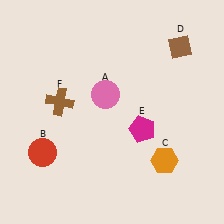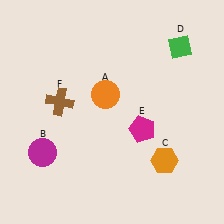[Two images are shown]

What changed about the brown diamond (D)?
In Image 1, D is brown. In Image 2, it changed to green.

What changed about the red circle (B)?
In Image 1, B is red. In Image 2, it changed to magenta.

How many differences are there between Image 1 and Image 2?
There are 3 differences between the two images.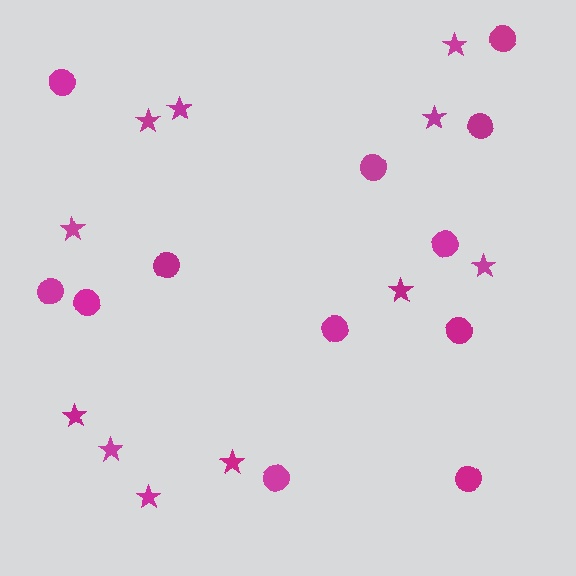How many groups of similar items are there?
There are 2 groups: one group of circles (12) and one group of stars (11).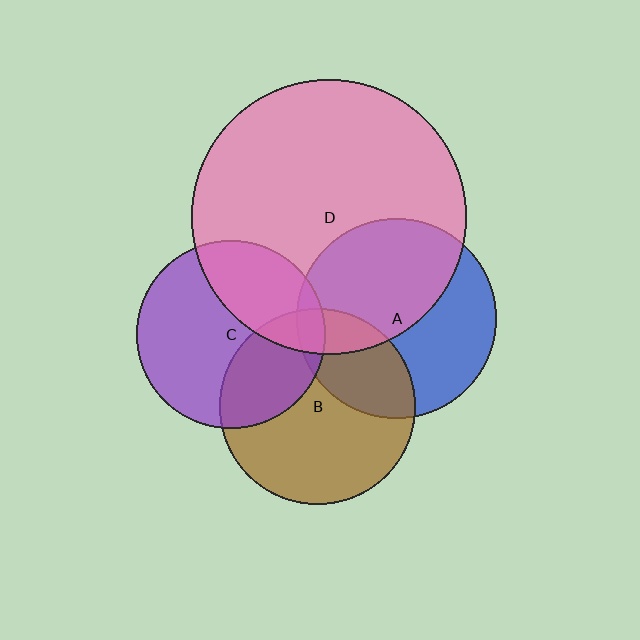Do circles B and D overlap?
Yes.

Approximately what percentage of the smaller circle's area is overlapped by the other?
Approximately 15%.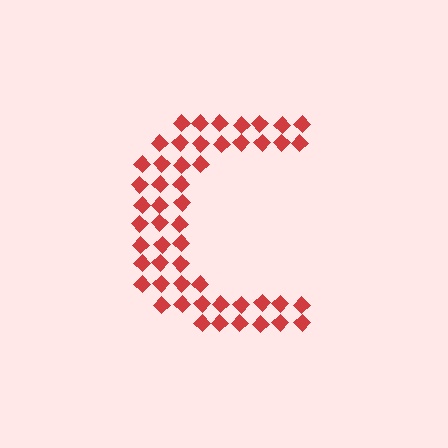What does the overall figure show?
The overall figure shows the letter C.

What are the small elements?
The small elements are diamonds.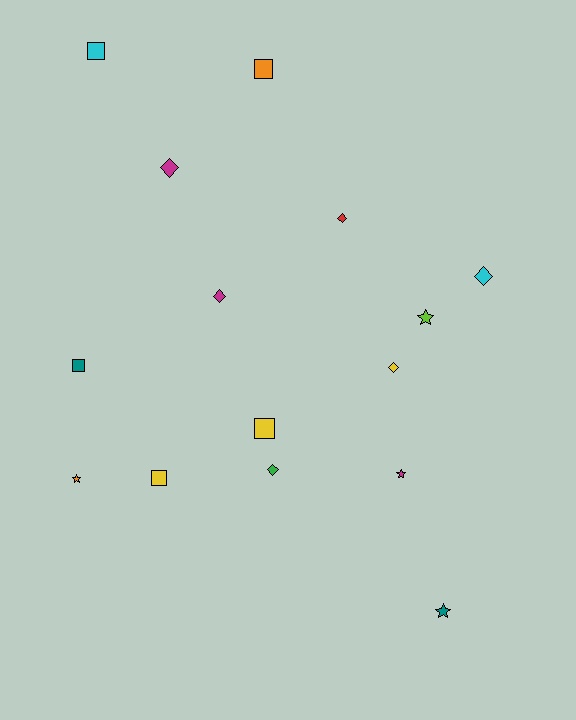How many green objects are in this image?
There is 1 green object.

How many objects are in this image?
There are 15 objects.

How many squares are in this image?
There are 5 squares.